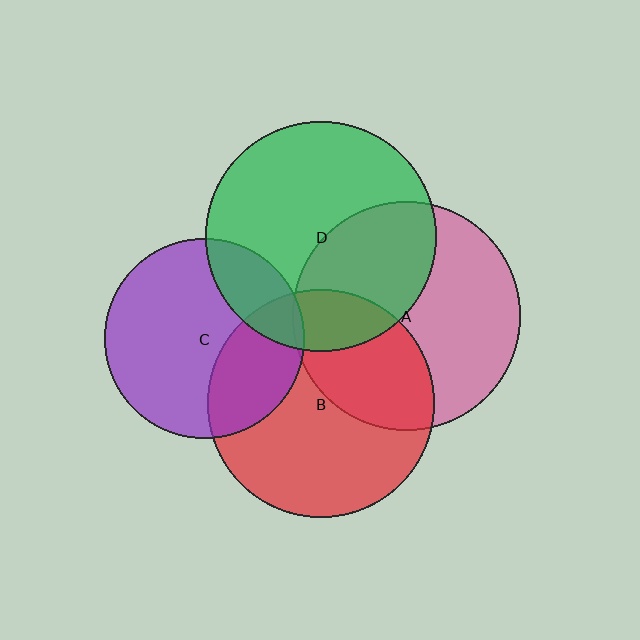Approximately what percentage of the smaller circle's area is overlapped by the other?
Approximately 5%.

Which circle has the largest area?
Circle D (green).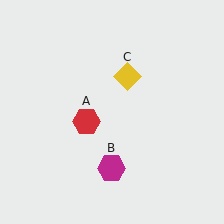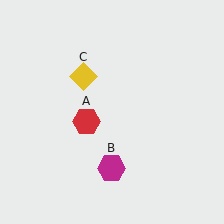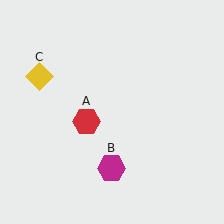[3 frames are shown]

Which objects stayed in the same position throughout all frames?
Red hexagon (object A) and magenta hexagon (object B) remained stationary.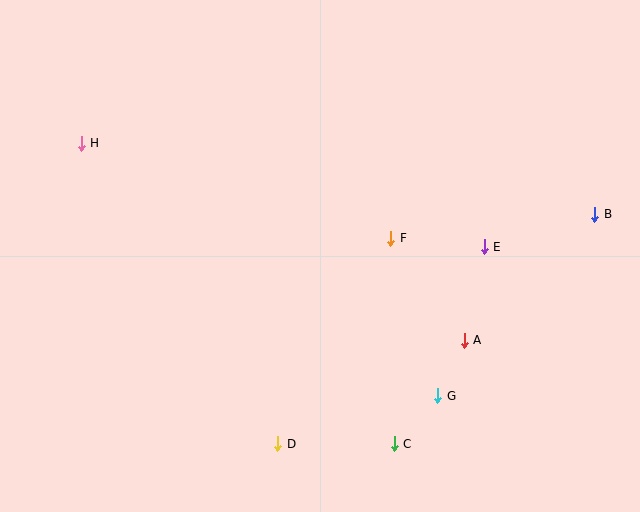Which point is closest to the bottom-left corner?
Point D is closest to the bottom-left corner.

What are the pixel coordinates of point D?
Point D is at (278, 444).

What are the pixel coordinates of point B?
Point B is at (595, 214).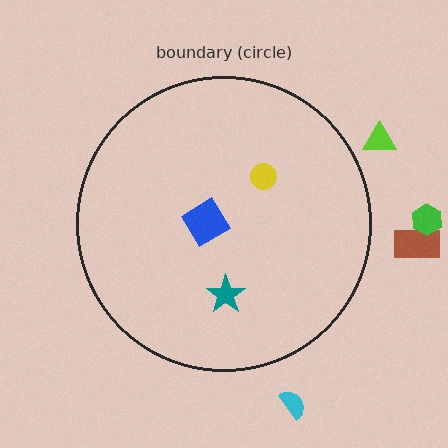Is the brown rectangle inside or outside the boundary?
Outside.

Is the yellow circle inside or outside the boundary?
Inside.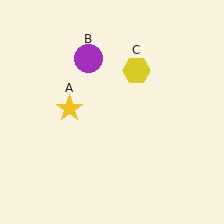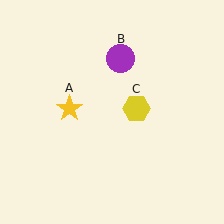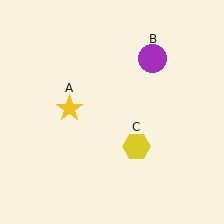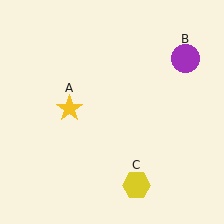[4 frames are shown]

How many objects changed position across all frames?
2 objects changed position: purple circle (object B), yellow hexagon (object C).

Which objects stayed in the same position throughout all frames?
Yellow star (object A) remained stationary.